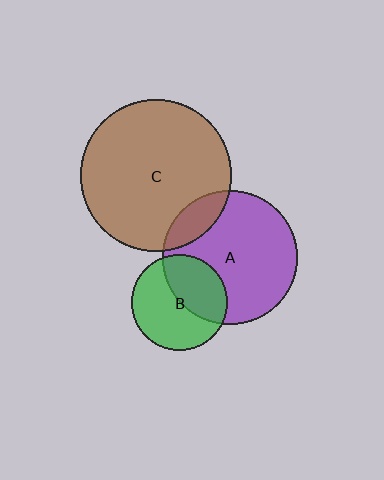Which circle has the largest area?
Circle C (brown).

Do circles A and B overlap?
Yes.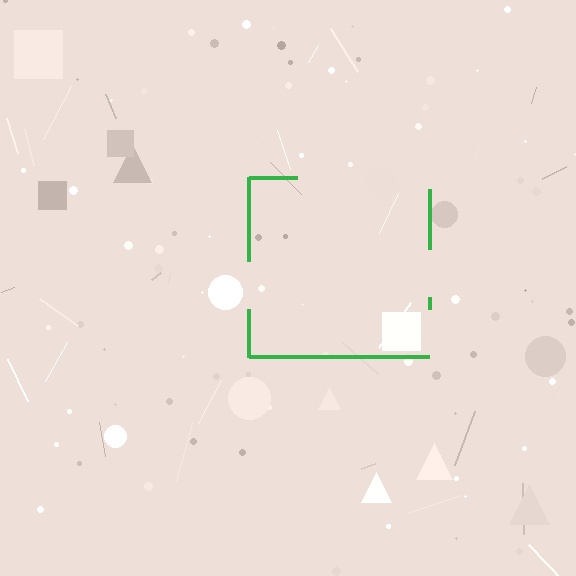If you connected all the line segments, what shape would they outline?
They would outline a square.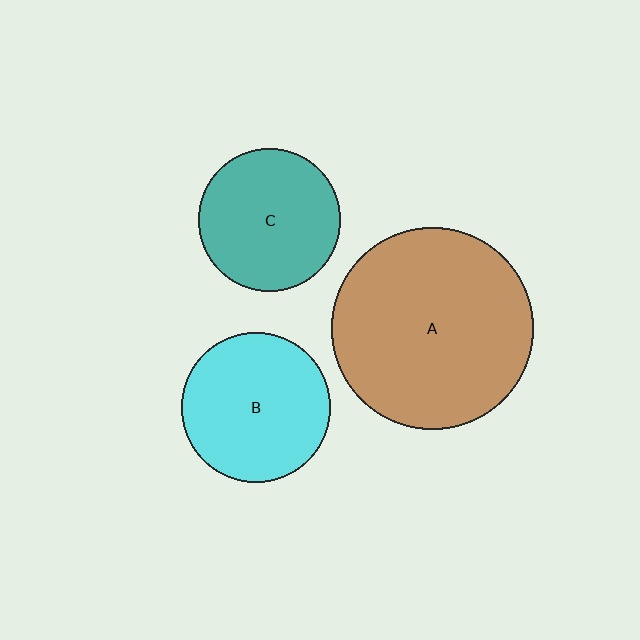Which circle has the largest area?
Circle A (brown).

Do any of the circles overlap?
No, none of the circles overlap.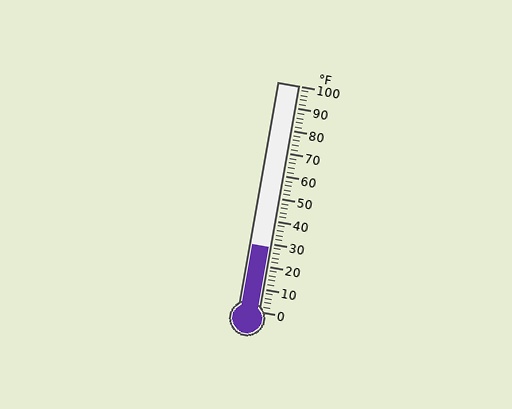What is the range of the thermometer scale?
The thermometer scale ranges from 0°F to 100°F.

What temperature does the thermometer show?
The thermometer shows approximately 28°F.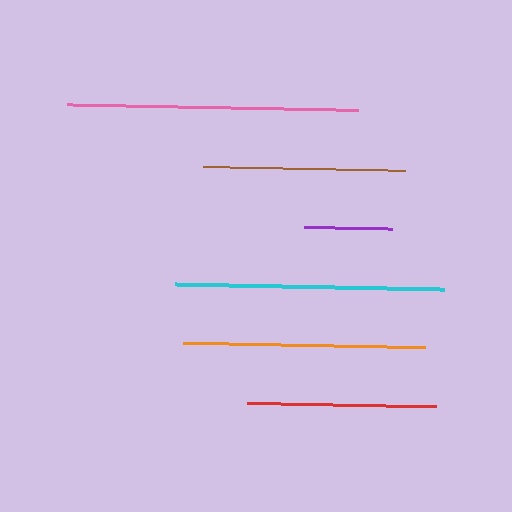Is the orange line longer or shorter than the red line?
The orange line is longer than the red line.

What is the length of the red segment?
The red segment is approximately 189 pixels long.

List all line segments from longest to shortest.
From longest to shortest: pink, cyan, orange, brown, red, purple.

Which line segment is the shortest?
The purple line is the shortest at approximately 88 pixels.